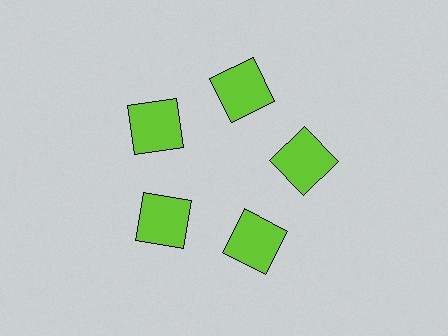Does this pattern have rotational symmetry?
Yes, this pattern has 5-fold rotational symmetry. It looks the same after rotating 72 degrees around the center.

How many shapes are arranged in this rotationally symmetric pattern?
There are 5 shapes, arranged in 5 groups of 1.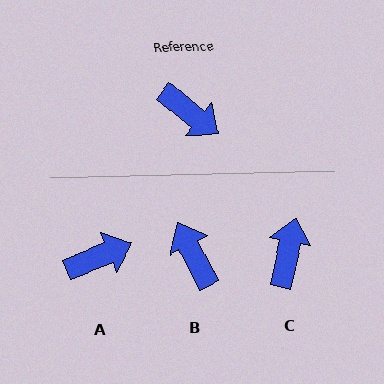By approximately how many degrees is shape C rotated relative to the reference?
Approximately 116 degrees counter-clockwise.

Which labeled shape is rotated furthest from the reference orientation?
B, about 155 degrees away.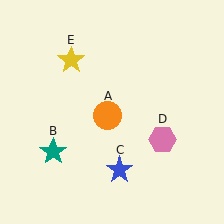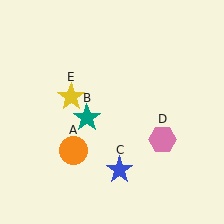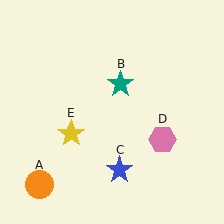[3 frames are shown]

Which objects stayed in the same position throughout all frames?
Blue star (object C) and pink hexagon (object D) remained stationary.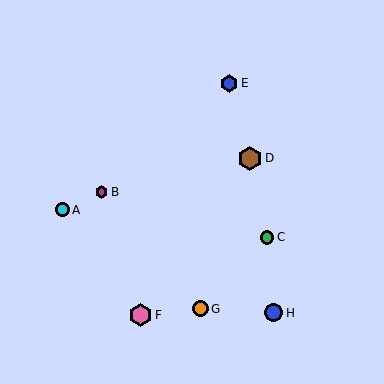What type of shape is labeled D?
Shape D is a brown hexagon.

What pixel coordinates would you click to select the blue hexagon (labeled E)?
Click at (229, 83) to select the blue hexagon E.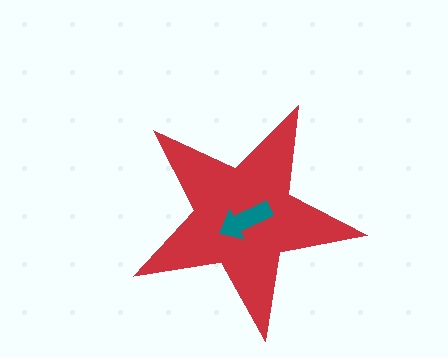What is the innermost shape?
The teal arrow.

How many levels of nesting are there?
2.